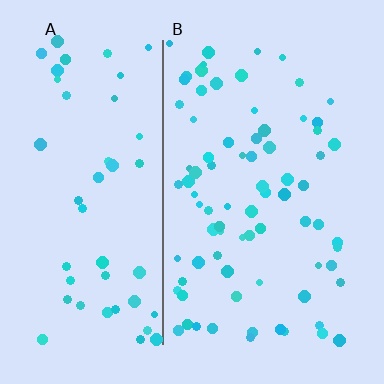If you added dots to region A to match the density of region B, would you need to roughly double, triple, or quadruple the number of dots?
Approximately double.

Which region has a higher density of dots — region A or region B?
B (the right).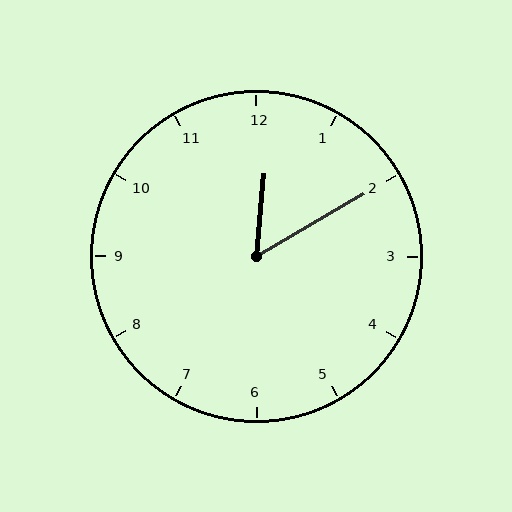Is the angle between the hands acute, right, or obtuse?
It is acute.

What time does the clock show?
12:10.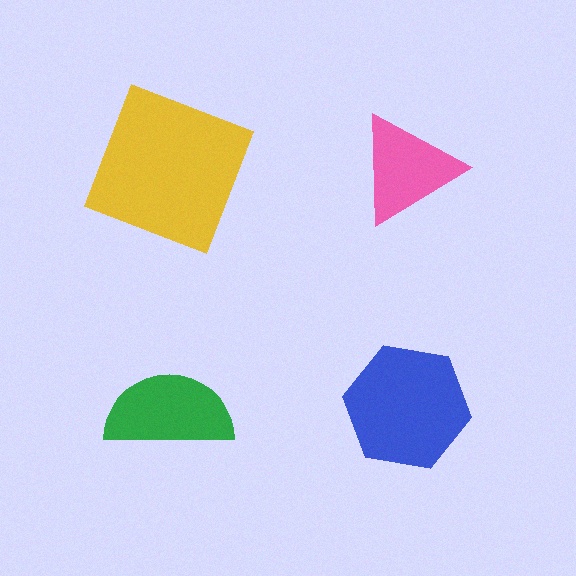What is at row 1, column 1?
A yellow square.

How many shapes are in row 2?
2 shapes.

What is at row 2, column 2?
A blue hexagon.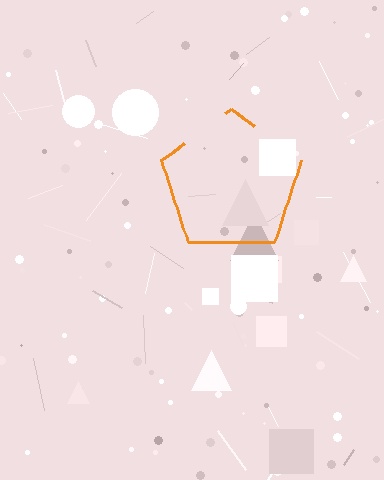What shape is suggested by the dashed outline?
The dashed outline suggests a pentagon.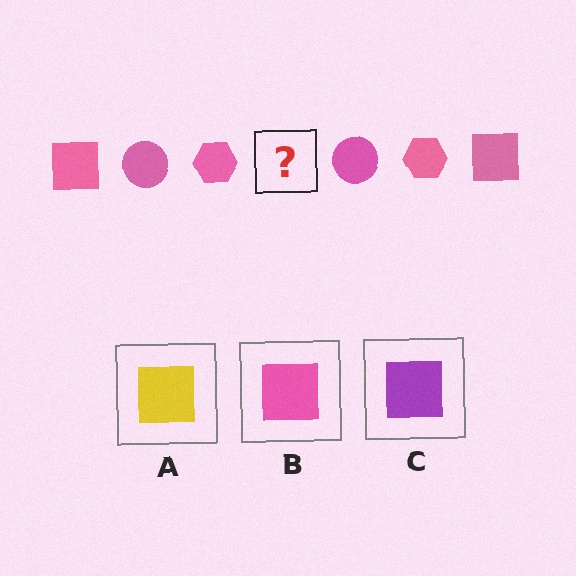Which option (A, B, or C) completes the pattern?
B.